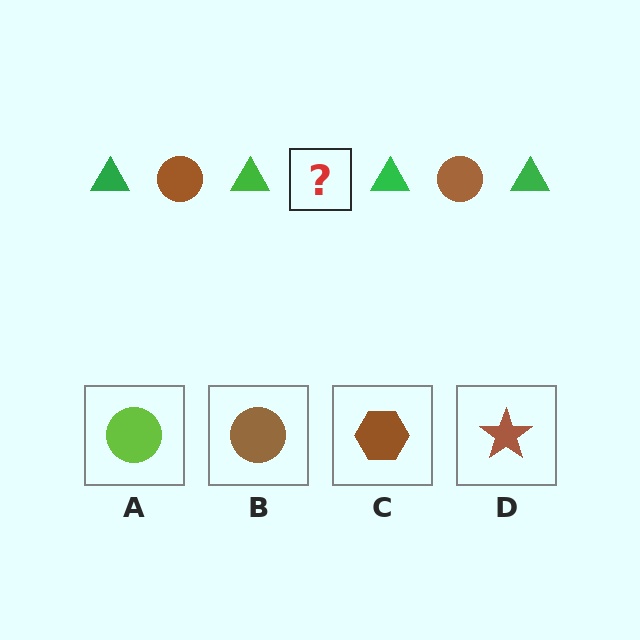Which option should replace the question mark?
Option B.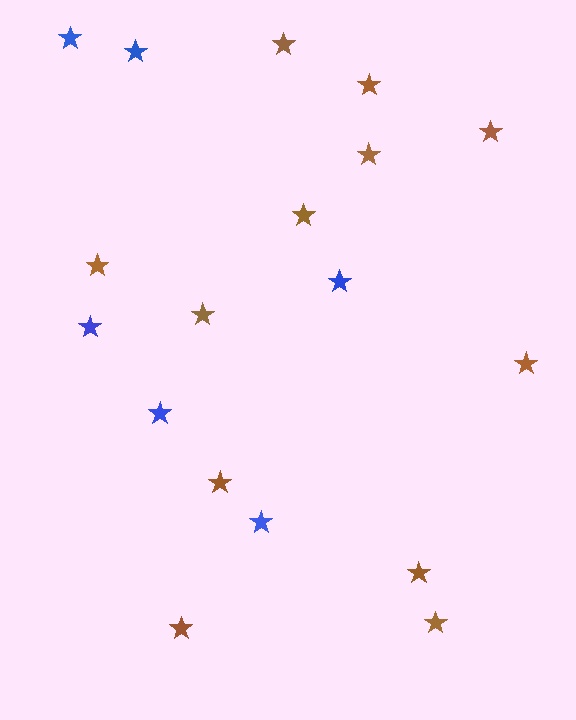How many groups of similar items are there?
There are 2 groups: one group of brown stars (12) and one group of blue stars (6).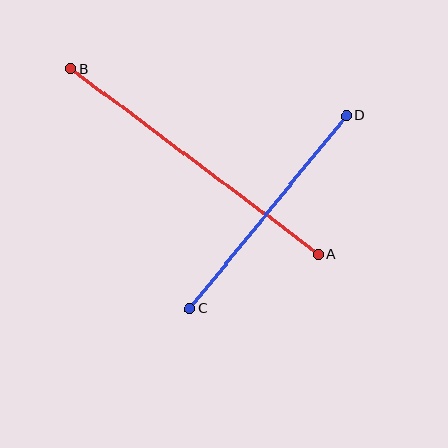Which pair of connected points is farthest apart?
Points A and B are farthest apart.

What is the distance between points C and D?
The distance is approximately 248 pixels.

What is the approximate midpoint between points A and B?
The midpoint is at approximately (195, 162) pixels.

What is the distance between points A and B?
The distance is approximately 309 pixels.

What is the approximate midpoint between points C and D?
The midpoint is at approximately (268, 212) pixels.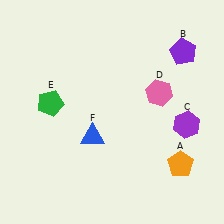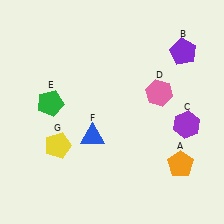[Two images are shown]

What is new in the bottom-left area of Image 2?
A yellow pentagon (G) was added in the bottom-left area of Image 2.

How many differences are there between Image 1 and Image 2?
There is 1 difference between the two images.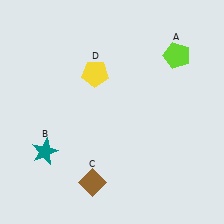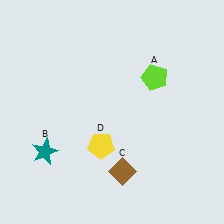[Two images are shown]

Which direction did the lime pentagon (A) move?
The lime pentagon (A) moved down.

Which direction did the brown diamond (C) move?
The brown diamond (C) moved right.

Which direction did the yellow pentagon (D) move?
The yellow pentagon (D) moved down.